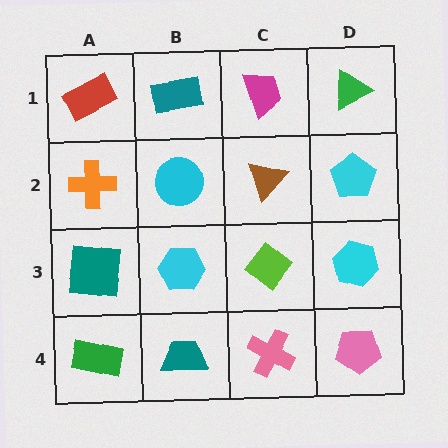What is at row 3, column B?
A cyan hexagon.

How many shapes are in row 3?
4 shapes.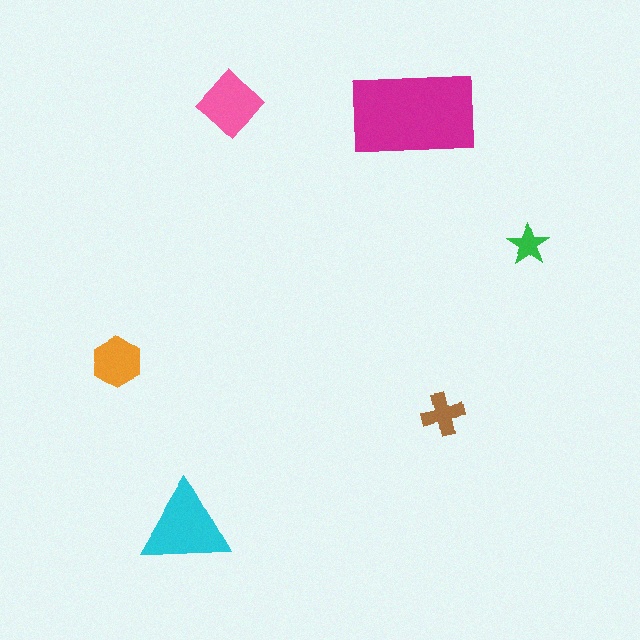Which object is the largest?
The magenta rectangle.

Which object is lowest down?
The cyan triangle is bottommost.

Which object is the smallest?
The green star.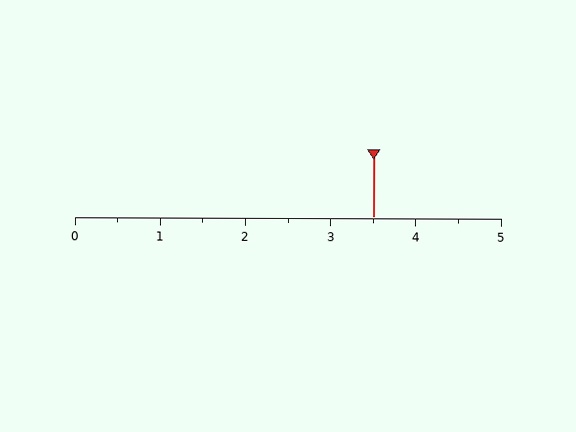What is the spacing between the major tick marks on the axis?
The major ticks are spaced 1 apart.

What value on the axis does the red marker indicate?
The marker indicates approximately 3.5.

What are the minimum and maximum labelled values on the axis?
The axis runs from 0 to 5.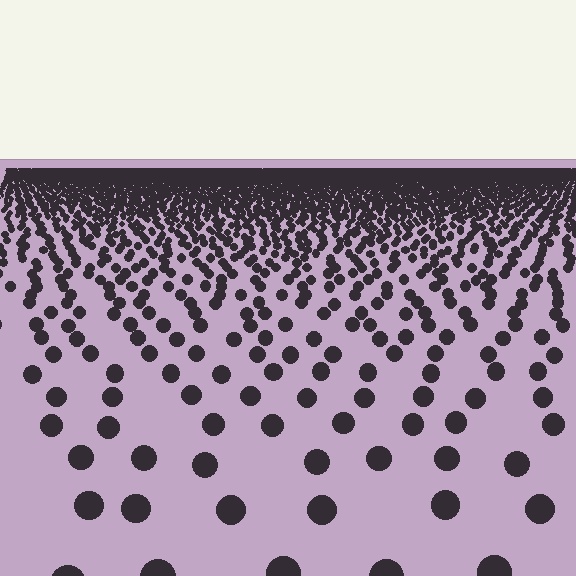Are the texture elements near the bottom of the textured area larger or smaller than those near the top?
Larger. Near the bottom, elements are closer to the viewer and appear at a bigger on-screen size.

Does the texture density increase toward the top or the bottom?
Density increases toward the top.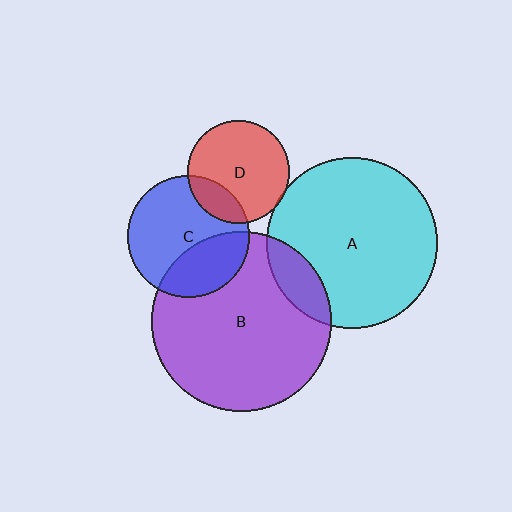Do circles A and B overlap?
Yes.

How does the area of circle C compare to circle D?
Approximately 1.4 times.